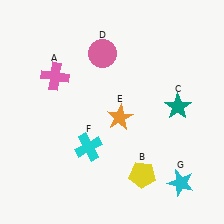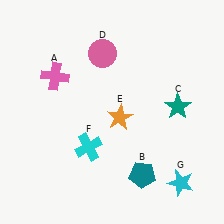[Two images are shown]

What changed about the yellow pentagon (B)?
In Image 1, B is yellow. In Image 2, it changed to teal.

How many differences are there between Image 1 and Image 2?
There is 1 difference between the two images.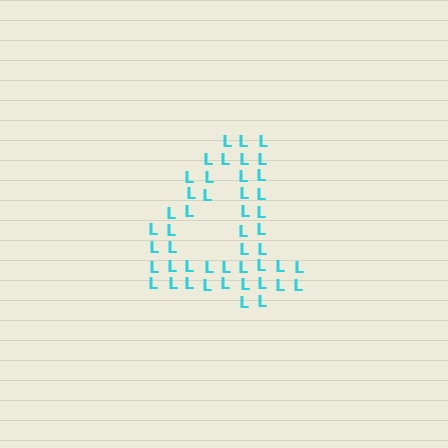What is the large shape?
The large shape is the digit 4.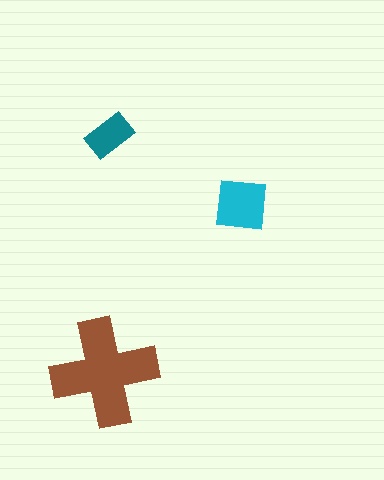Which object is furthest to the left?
The brown cross is leftmost.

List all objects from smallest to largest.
The teal rectangle, the cyan square, the brown cross.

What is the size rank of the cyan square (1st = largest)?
2nd.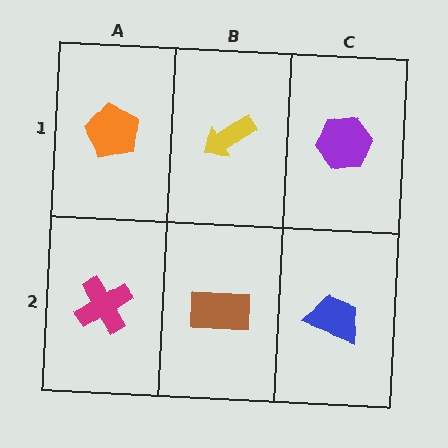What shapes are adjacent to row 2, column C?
A purple hexagon (row 1, column C), a brown rectangle (row 2, column B).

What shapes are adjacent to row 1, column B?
A brown rectangle (row 2, column B), an orange pentagon (row 1, column A), a purple hexagon (row 1, column C).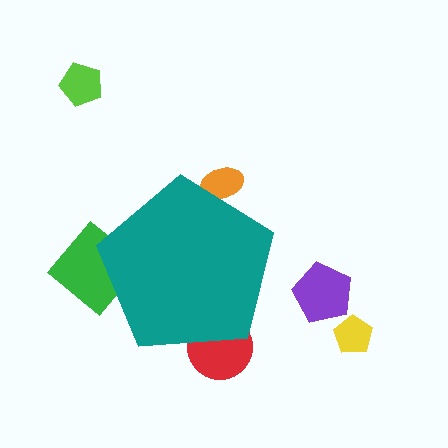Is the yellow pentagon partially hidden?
No, the yellow pentagon is fully visible.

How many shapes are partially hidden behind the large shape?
3 shapes are partially hidden.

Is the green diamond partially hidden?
Yes, the green diamond is partially hidden behind the teal pentagon.